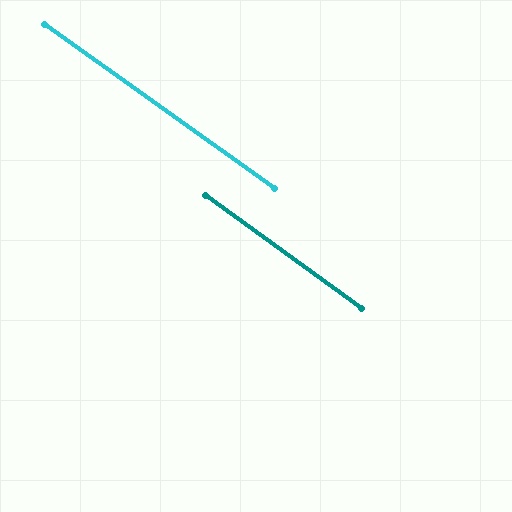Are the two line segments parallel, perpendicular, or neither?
Parallel — their directions differ by only 0.6°.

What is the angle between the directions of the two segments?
Approximately 1 degree.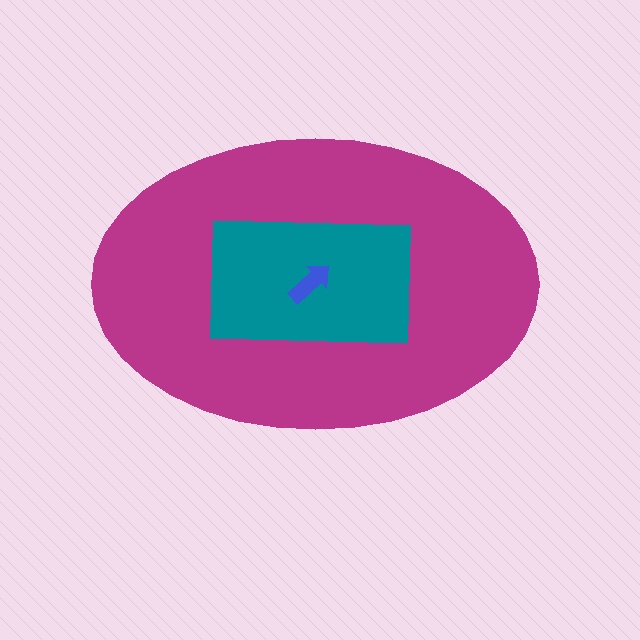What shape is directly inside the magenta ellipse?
The teal rectangle.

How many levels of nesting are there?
3.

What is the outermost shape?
The magenta ellipse.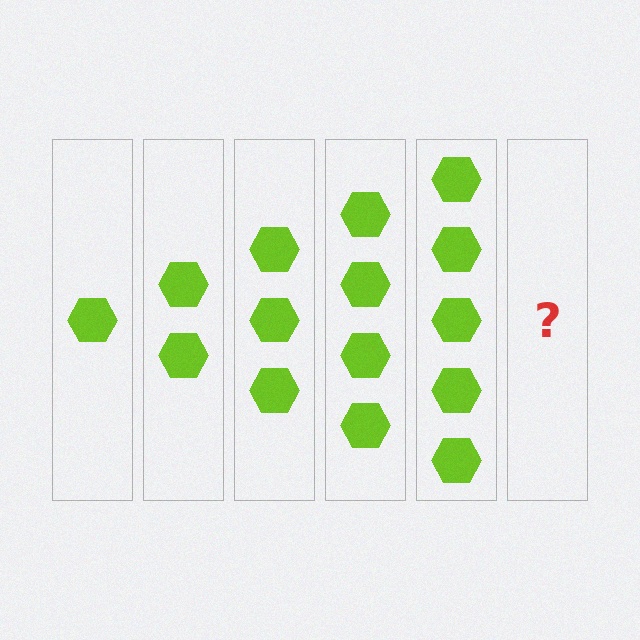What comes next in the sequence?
The next element should be 6 hexagons.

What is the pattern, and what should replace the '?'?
The pattern is that each step adds one more hexagon. The '?' should be 6 hexagons.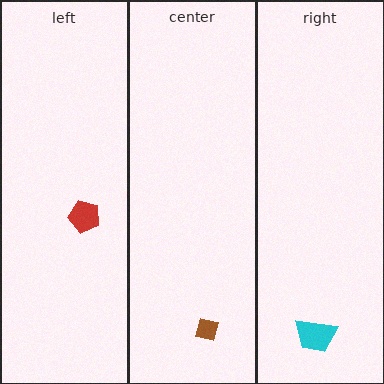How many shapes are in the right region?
1.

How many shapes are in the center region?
1.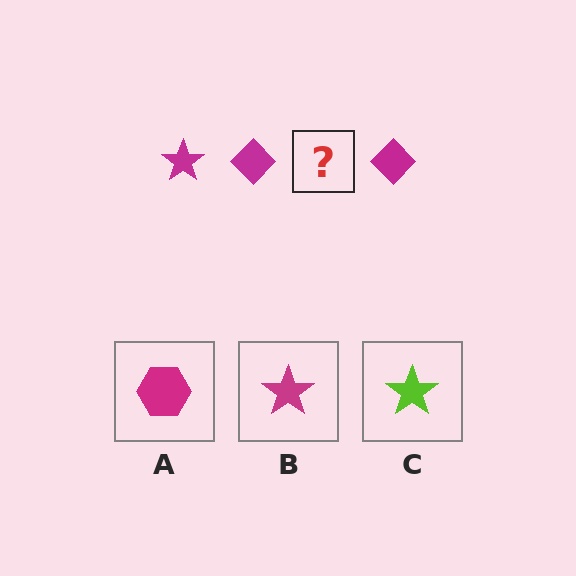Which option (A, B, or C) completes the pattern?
B.